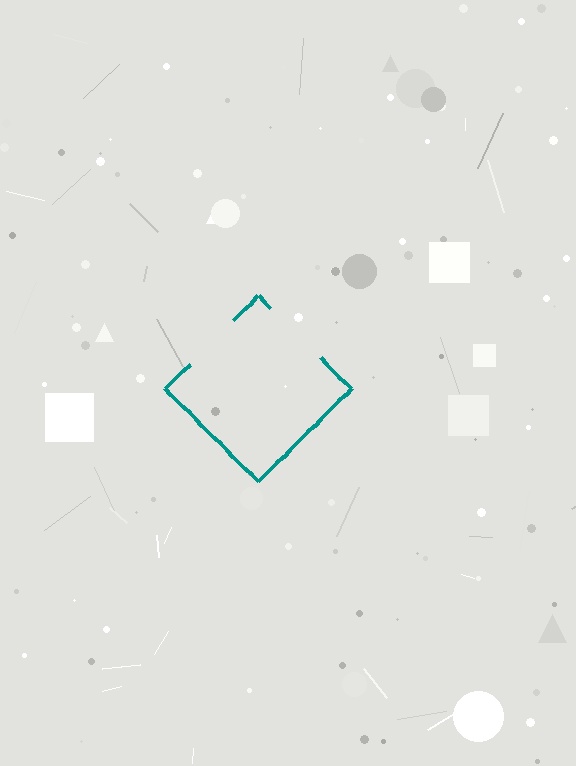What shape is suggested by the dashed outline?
The dashed outline suggests a diamond.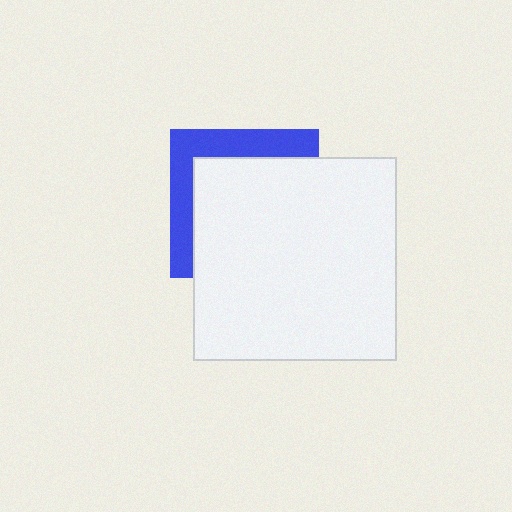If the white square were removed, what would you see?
You would see the complete blue square.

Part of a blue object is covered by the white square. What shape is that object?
It is a square.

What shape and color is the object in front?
The object in front is a white square.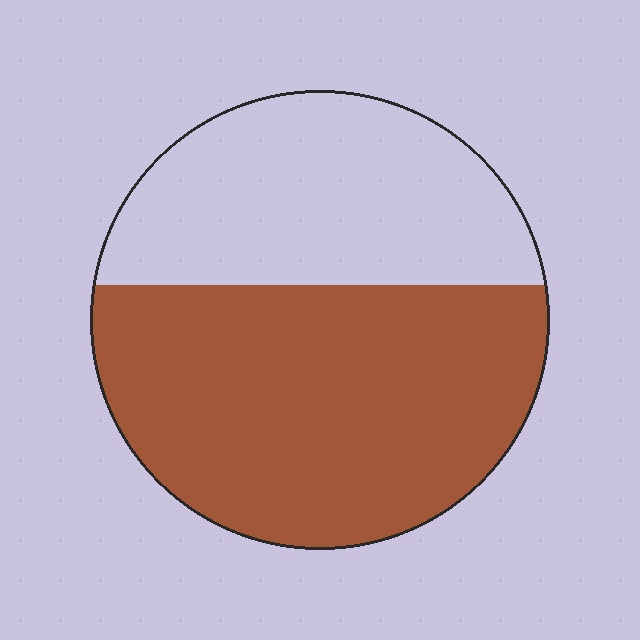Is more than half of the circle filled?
Yes.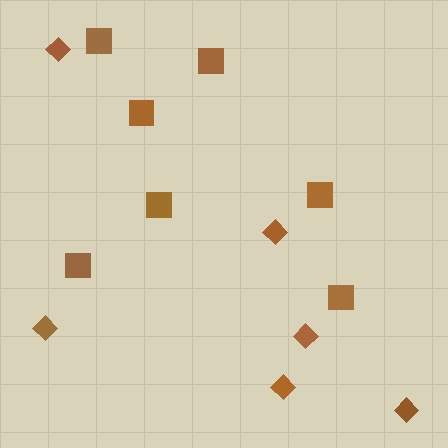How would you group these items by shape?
There are 2 groups: one group of squares (7) and one group of diamonds (6).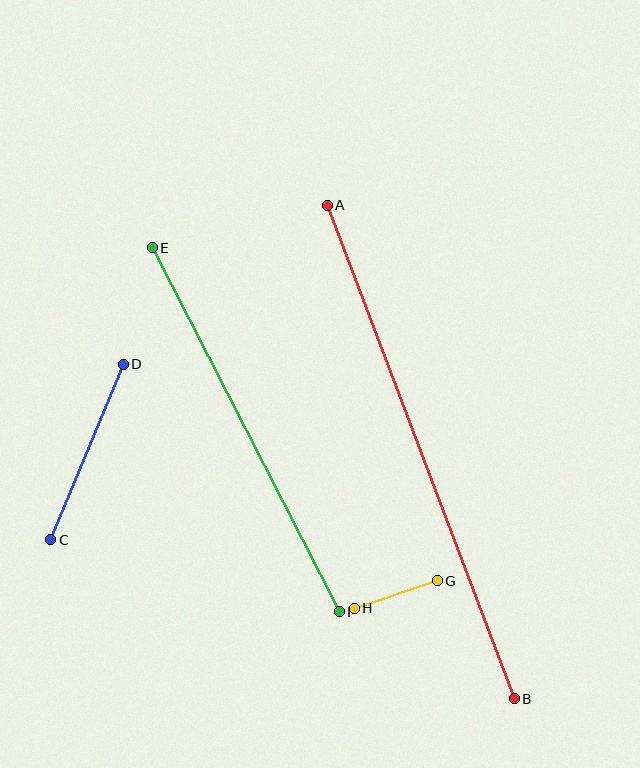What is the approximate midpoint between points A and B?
The midpoint is at approximately (421, 452) pixels.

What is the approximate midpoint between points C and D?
The midpoint is at approximately (87, 452) pixels.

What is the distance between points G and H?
The distance is approximately 88 pixels.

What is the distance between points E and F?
The distance is approximately 409 pixels.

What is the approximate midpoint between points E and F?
The midpoint is at approximately (246, 430) pixels.